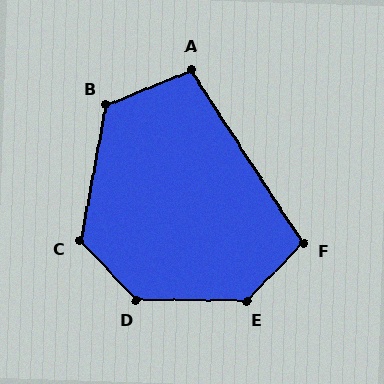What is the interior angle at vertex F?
Approximately 103 degrees (obtuse).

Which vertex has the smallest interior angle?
A, at approximately 100 degrees.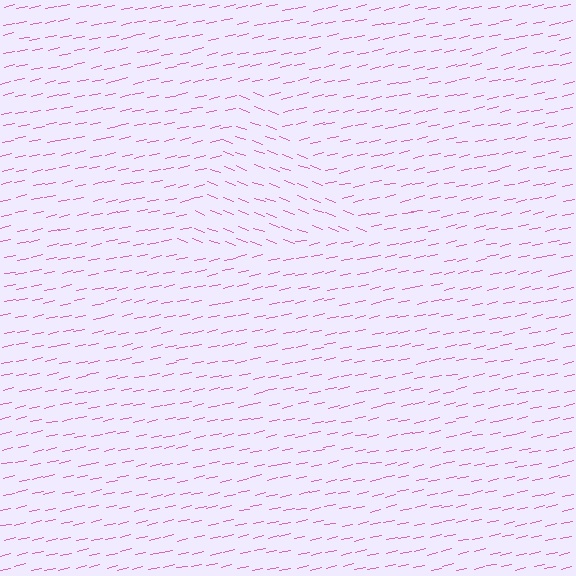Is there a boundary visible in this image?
Yes, there is a texture boundary formed by a change in line orientation.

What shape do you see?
I see a triangle.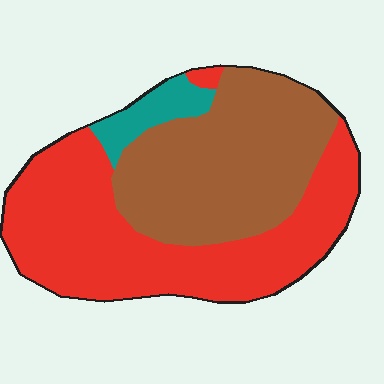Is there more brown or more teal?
Brown.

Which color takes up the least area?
Teal, at roughly 5%.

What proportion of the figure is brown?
Brown covers roughly 40% of the figure.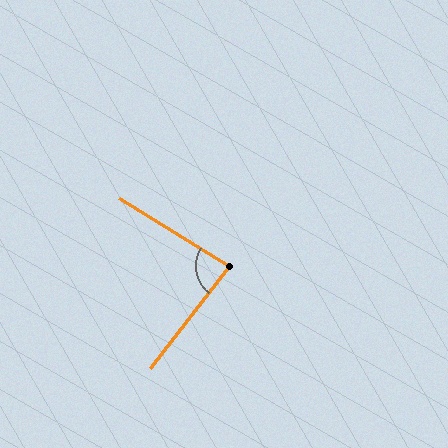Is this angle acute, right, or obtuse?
It is acute.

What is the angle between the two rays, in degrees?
Approximately 84 degrees.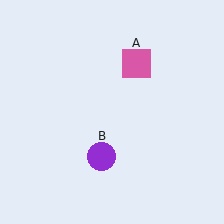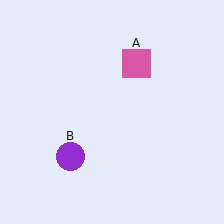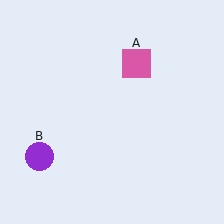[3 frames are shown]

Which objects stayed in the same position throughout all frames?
Pink square (object A) remained stationary.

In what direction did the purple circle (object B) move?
The purple circle (object B) moved left.